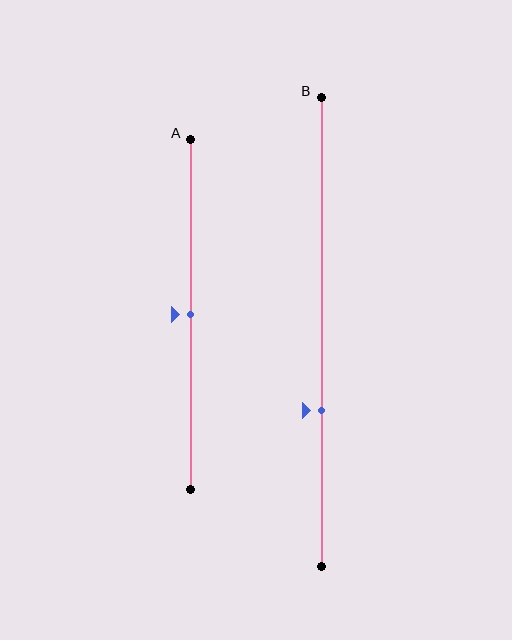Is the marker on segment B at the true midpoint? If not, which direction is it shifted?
No, the marker on segment B is shifted downward by about 17% of the segment length.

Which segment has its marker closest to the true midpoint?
Segment A has its marker closest to the true midpoint.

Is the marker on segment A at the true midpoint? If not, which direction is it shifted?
Yes, the marker on segment A is at the true midpoint.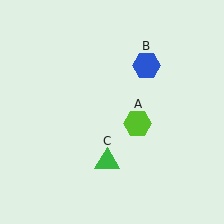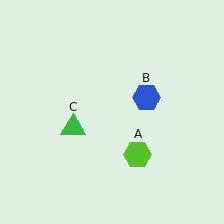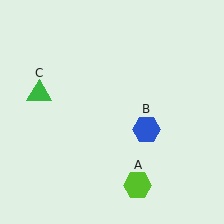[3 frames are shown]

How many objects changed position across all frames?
3 objects changed position: lime hexagon (object A), blue hexagon (object B), green triangle (object C).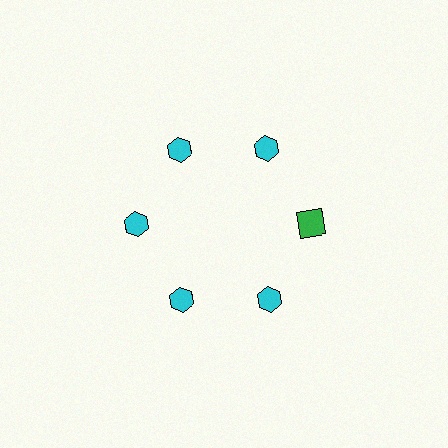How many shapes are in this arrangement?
There are 6 shapes arranged in a ring pattern.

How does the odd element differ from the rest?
It differs in both color (green instead of cyan) and shape (square instead of hexagon).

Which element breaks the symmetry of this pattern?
The green square at roughly the 3 o'clock position breaks the symmetry. All other shapes are cyan hexagons.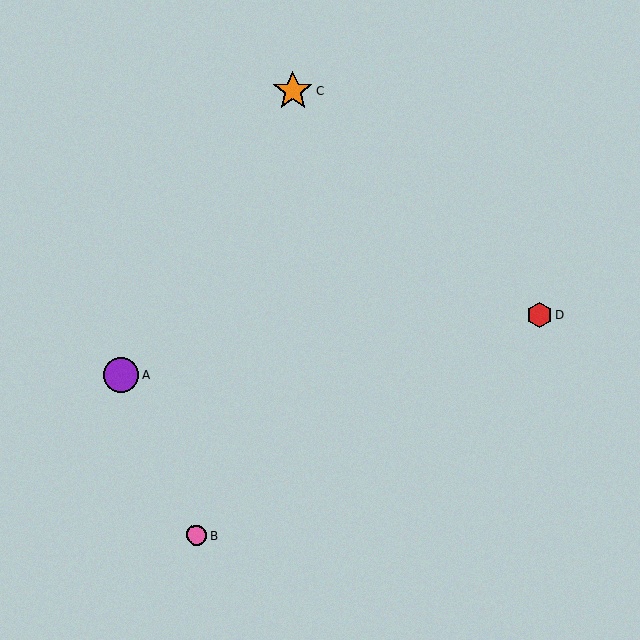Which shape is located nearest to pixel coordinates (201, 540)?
The pink circle (labeled B) at (197, 535) is nearest to that location.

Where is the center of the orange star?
The center of the orange star is at (293, 91).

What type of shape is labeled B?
Shape B is a pink circle.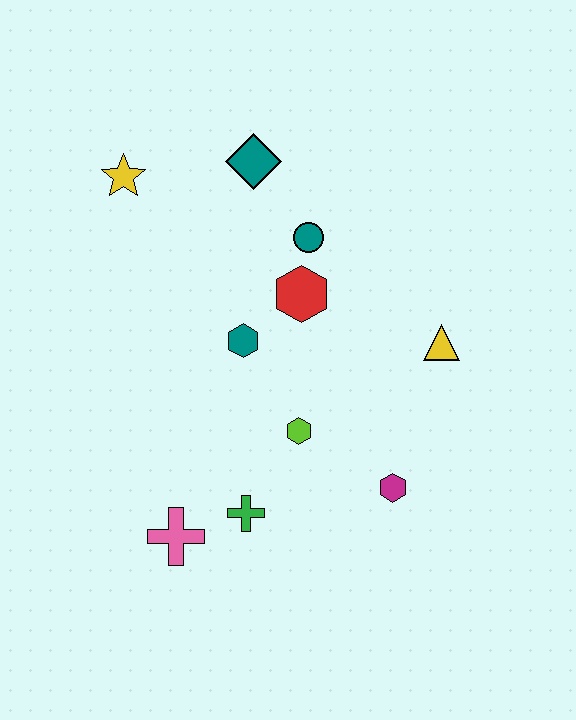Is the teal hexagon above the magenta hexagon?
Yes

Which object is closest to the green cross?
The pink cross is closest to the green cross.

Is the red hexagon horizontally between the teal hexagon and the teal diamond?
No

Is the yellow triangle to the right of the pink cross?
Yes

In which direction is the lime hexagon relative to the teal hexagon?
The lime hexagon is below the teal hexagon.